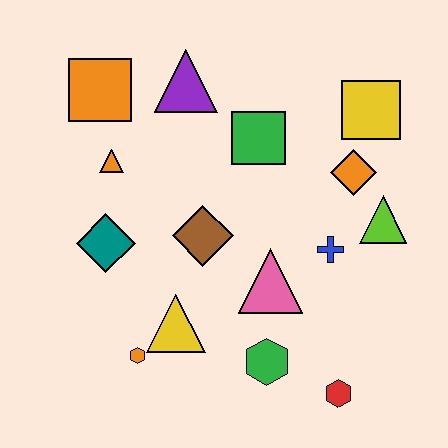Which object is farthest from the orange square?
The red hexagon is farthest from the orange square.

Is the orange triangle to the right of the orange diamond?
No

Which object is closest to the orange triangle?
The orange square is closest to the orange triangle.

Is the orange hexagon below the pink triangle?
Yes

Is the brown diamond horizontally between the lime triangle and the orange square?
Yes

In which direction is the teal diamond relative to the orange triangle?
The teal diamond is below the orange triangle.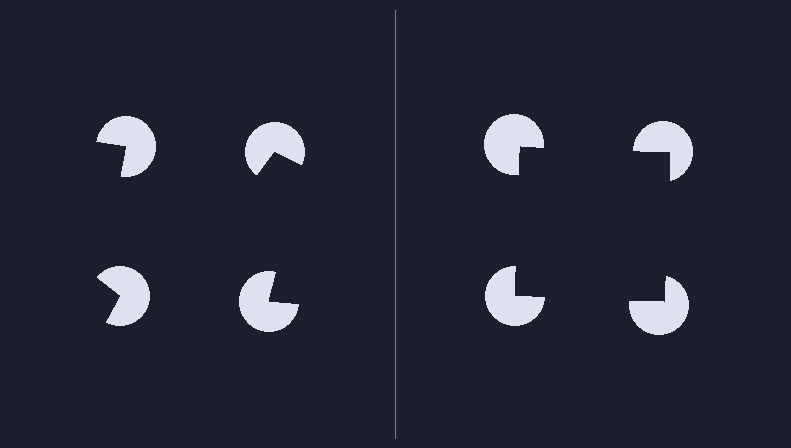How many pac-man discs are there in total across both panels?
8 — 4 on each side.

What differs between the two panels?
The pac-man discs are positioned identically on both sides; only the wedge orientations differ. On the right they align to a square; on the left they are misaligned.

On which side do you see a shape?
An illusory square appears on the right side. On the left side the wedge cuts are rotated, so no coherent shape forms.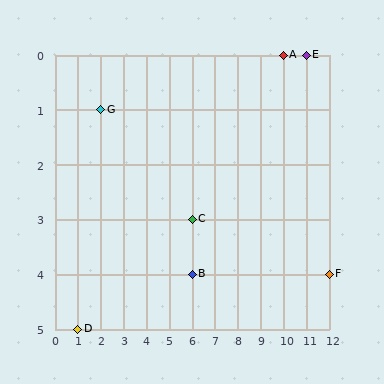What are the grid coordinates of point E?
Point E is at grid coordinates (11, 0).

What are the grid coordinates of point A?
Point A is at grid coordinates (10, 0).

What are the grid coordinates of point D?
Point D is at grid coordinates (1, 5).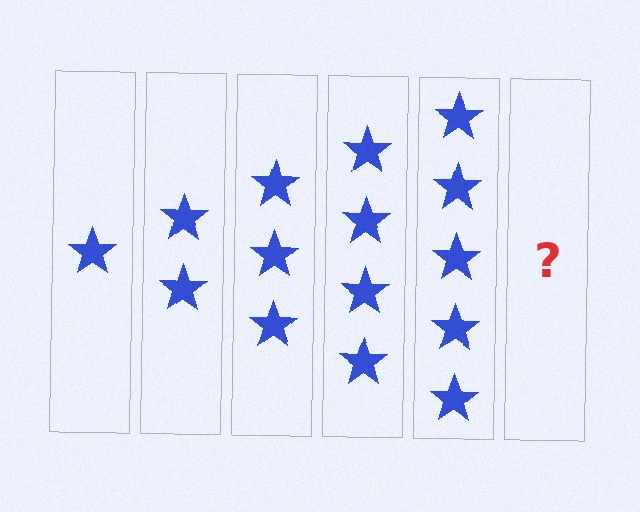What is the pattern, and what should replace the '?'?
The pattern is that each step adds one more star. The '?' should be 6 stars.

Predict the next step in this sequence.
The next step is 6 stars.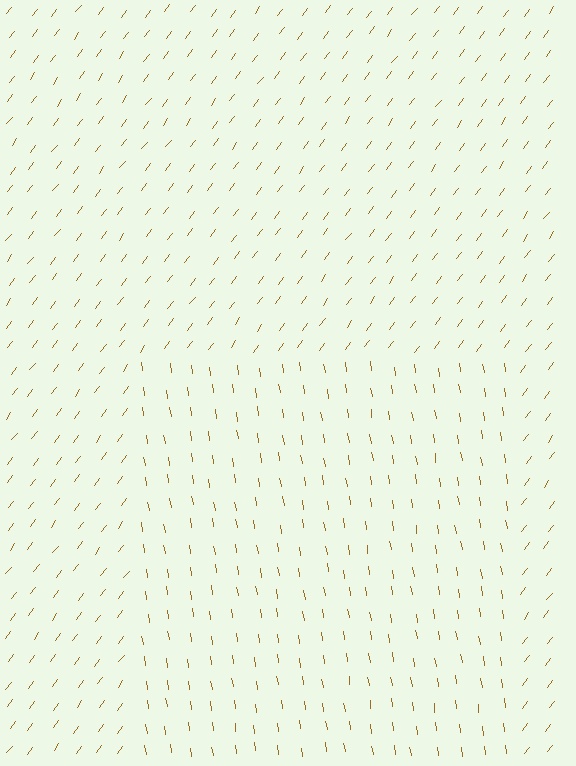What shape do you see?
I see a rectangle.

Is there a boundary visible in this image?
Yes, there is a texture boundary formed by a change in line orientation.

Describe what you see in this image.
The image is filled with small brown line segments. A rectangle region in the image has lines oriented differently from the surrounding lines, creating a visible texture boundary.